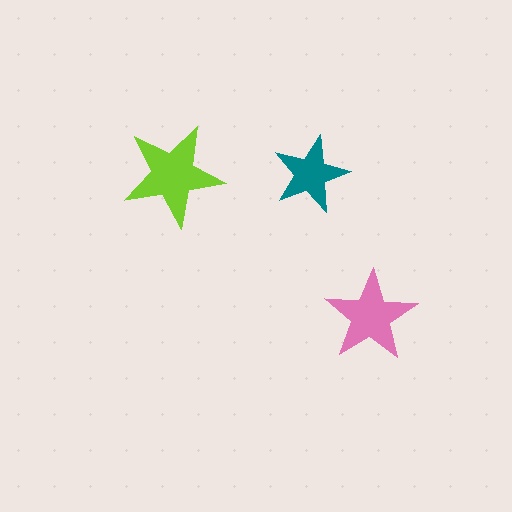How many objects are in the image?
There are 3 objects in the image.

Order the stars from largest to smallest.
the lime one, the pink one, the teal one.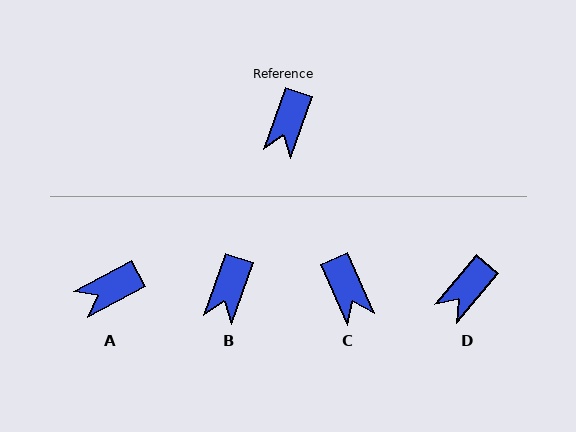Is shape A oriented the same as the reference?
No, it is off by about 42 degrees.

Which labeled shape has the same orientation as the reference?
B.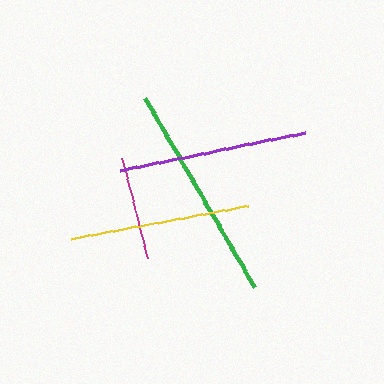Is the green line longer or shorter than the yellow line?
The green line is longer than the yellow line.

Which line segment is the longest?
The green line is the longest at approximately 218 pixels.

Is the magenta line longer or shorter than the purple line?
The purple line is longer than the magenta line.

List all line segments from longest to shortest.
From longest to shortest: green, purple, yellow, magenta.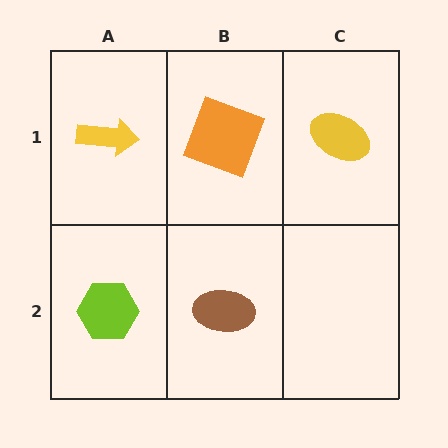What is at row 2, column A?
A lime hexagon.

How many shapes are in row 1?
3 shapes.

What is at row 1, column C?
A yellow ellipse.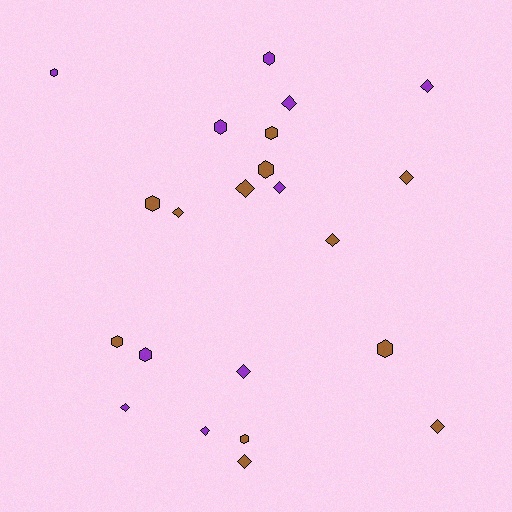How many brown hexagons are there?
There are 6 brown hexagons.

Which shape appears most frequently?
Diamond, with 12 objects.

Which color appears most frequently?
Brown, with 12 objects.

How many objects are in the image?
There are 22 objects.